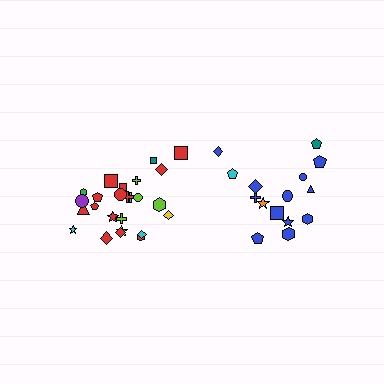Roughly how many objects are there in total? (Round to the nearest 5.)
Roughly 40 objects in total.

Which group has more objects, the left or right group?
The left group.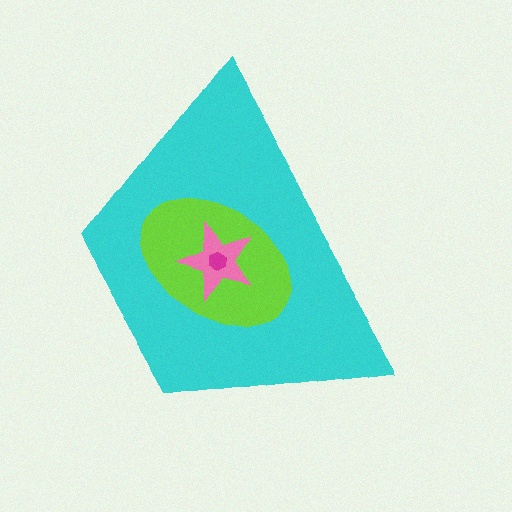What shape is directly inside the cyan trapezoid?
The lime ellipse.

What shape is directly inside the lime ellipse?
The pink star.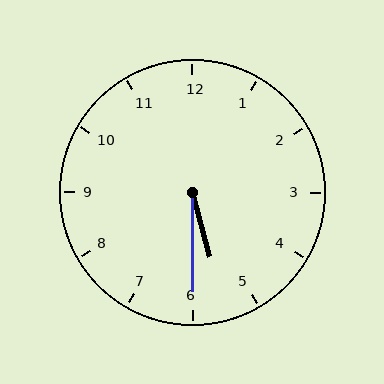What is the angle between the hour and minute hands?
Approximately 15 degrees.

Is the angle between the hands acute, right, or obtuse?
It is acute.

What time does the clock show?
5:30.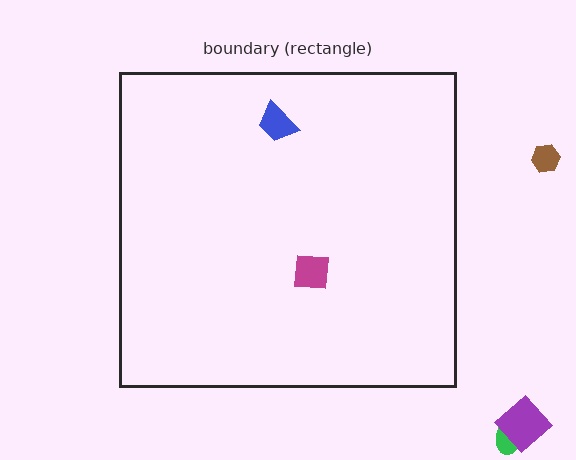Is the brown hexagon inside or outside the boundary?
Outside.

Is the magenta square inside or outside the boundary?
Inside.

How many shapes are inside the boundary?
2 inside, 3 outside.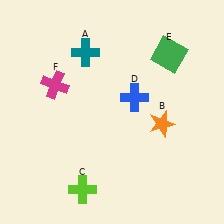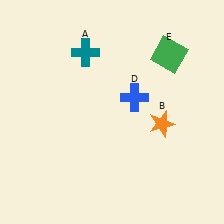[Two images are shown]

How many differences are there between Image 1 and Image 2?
There are 2 differences between the two images.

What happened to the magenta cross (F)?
The magenta cross (F) was removed in Image 2. It was in the top-left area of Image 1.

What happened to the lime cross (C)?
The lime cross (C) was removed in Image 2. It was in the bottom-left area of Image 1.